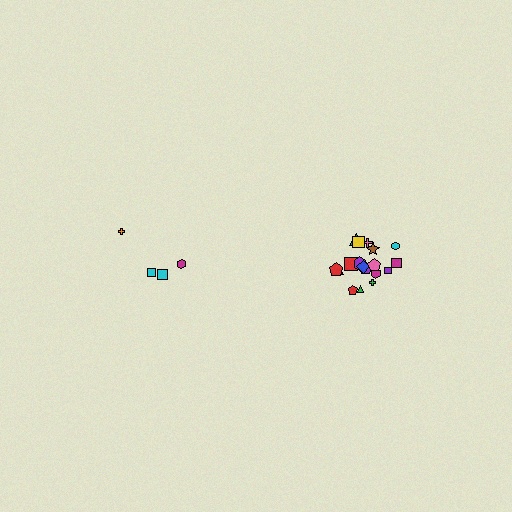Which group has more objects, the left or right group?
The right group.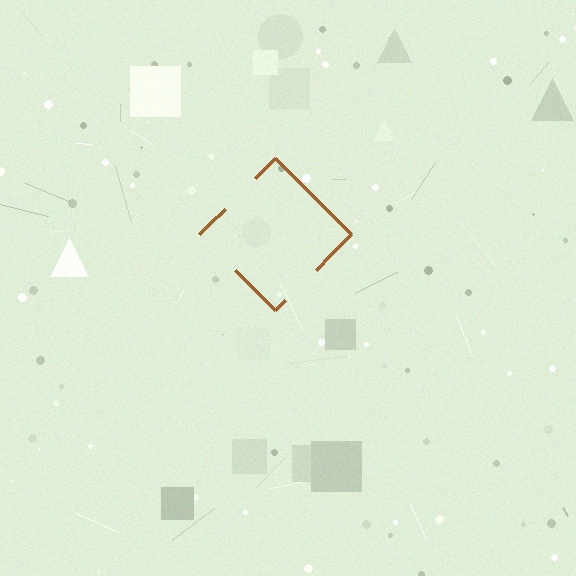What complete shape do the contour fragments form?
The contour fragments form a diamond.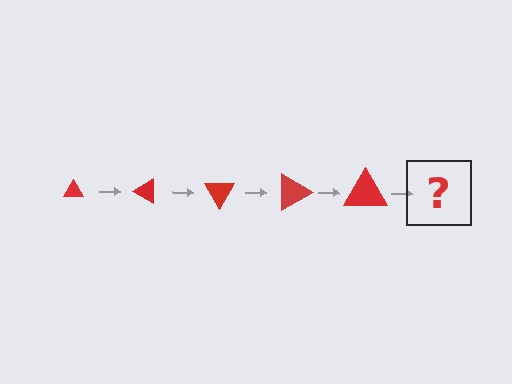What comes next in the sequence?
The next element should be a triangle, larger than the previous one and rotated 150 degrees from the start.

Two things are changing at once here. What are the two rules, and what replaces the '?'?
The two rules are that the triangle grows larger each step and it rotates 30 degrees each step. The '?' should be a triangle, larger than the previous one and rotated 150 degrees from the start.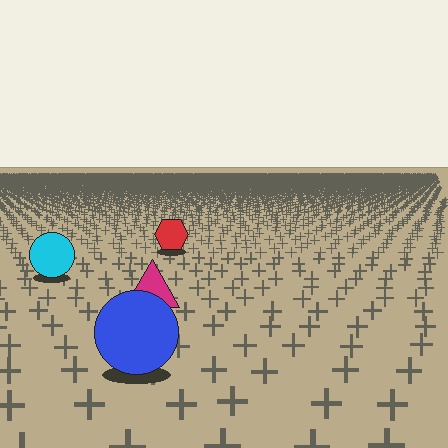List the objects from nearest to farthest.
From nearest to farthest: the blue circle, the magenta triangle, the cyan circle, the red hexagon.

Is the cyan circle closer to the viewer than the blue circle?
No. The blue circle is closer — you can tell from the texture gradient: the ground texture is coarser near it.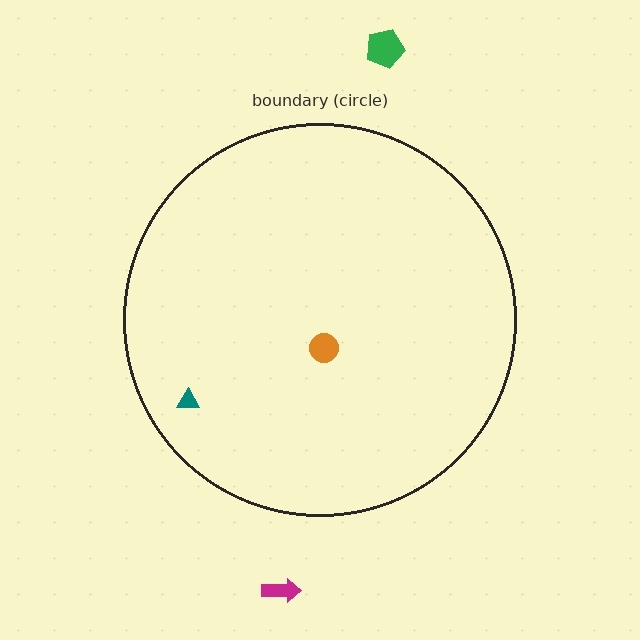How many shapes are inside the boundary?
2 inside, 2 outside.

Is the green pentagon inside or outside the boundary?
Outside.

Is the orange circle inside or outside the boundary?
Inside.